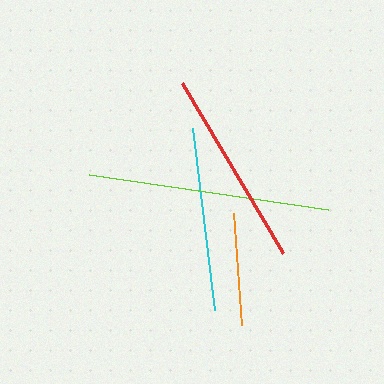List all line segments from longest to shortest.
From longest to shortest: lime, red, cyan, orange.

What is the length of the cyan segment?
The cyan segment is approximately 183 pixels long.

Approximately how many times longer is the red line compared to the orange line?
The red line is approximately 1.8 times the length of the orange line.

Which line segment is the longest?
The lime line is the longest at approximately 241 pixels.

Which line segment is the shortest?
The orange line is the shortest at approximately 113 pixels.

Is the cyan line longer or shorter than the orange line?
The cyan line is longer than the orange line.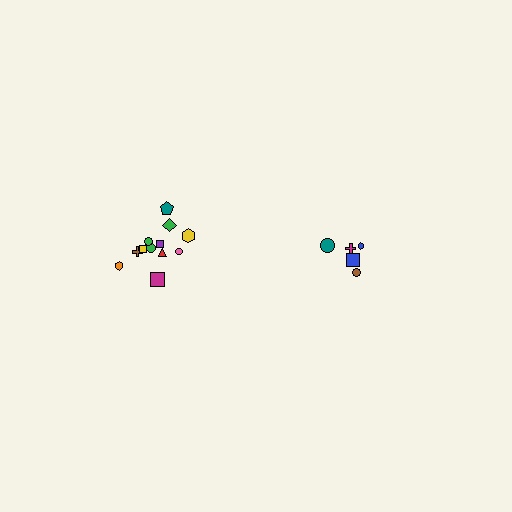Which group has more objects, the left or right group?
The left group.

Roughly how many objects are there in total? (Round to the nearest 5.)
Roughly 15 objects in total.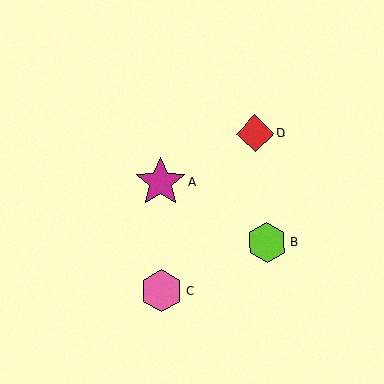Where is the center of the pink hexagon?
The center of the pink hexagon is at (162, 291).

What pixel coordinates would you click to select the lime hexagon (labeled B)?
Click at (267, 243) to select the lime hexagon B.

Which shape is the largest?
The magenta star (labeled A) is the largest.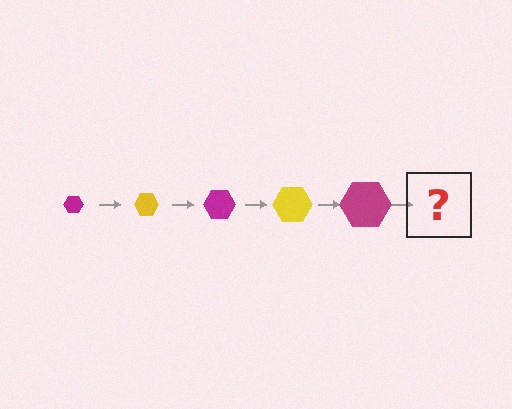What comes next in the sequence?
The next element should be a yellow hexagon, larger than the previous one.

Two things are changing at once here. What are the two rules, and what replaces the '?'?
The two rules are that the hexagon grows larger each step and the color cycles through magenta and yellow. The '?' should be a yellow hexagon, larger than the previous one.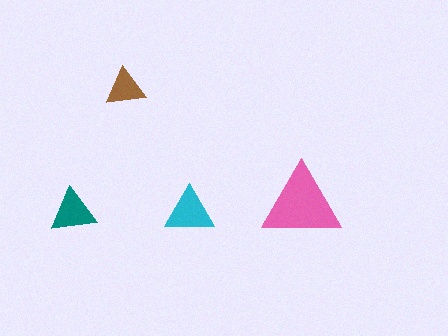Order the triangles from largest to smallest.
the pink one, the cyan one, the teal one, the brown one.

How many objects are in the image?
There are 4 objects in the image.